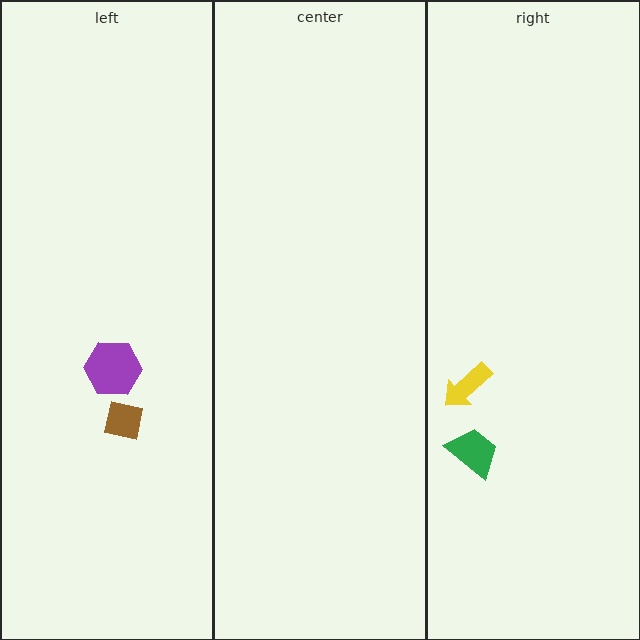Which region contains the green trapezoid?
The right region.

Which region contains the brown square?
The left region.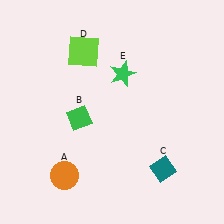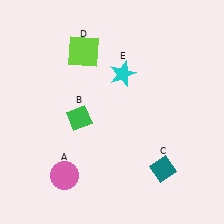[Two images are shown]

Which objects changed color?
A changed from orange to pink. E changed from green to cyan.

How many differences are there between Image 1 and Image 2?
There are 2 differences between the two images.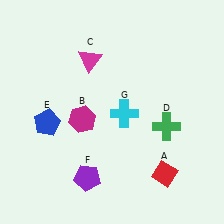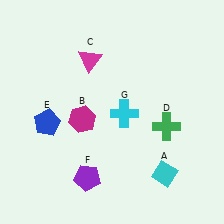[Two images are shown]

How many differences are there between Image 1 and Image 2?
There is 1 difference between the two images.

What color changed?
The diamond (A) changed from red in Image 1 to cyan in Image 2.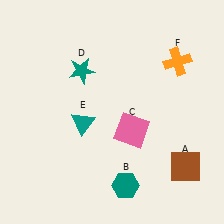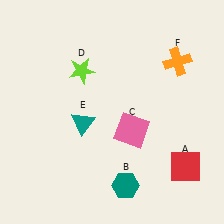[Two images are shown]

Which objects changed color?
A changed from brown to red. D changed from teal to lime.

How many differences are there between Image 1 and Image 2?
There are 2 differences between the two images.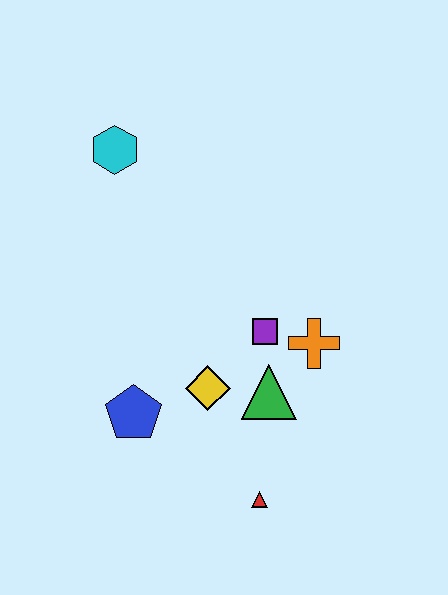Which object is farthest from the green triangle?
The cyan hexagon is farthest from the green triangle.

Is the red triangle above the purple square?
No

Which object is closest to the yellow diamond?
The green triangle is closest to the yellow diamond.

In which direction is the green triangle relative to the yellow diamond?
The green triangle is to the right of the yellow diamond.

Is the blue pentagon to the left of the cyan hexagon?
No